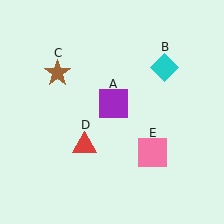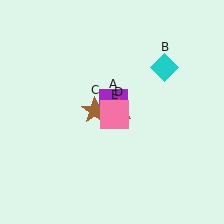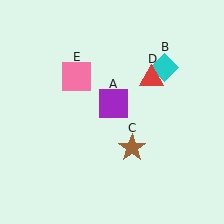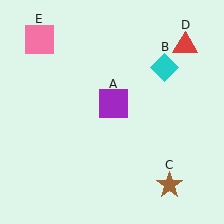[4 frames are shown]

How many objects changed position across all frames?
3 objects changed position: brown star (object C), red triangle (object D), pink square (object E).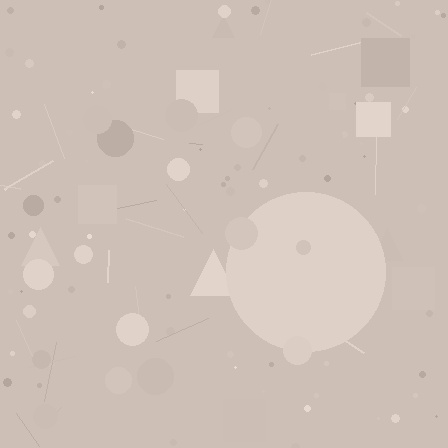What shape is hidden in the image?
A circle is hidden in the image.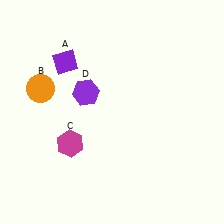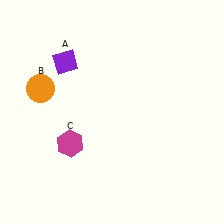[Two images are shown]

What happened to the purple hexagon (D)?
The purple hexagon (D) was removed in Image 2. It was in the top-left area of Image 1.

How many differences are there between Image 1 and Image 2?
There is 1 difference between the two images.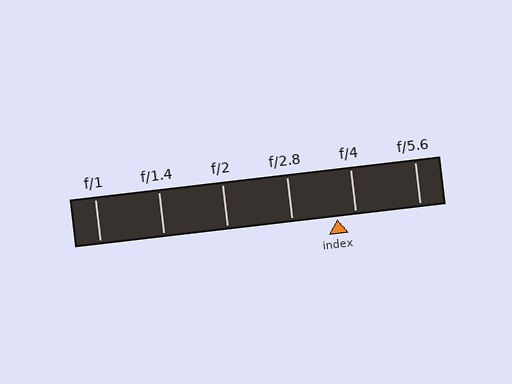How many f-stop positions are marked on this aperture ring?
There are 6 f-stop positions marked.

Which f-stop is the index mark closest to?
The index mark is closest to f/4.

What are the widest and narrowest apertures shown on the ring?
The widest aperture shown is f/1 and the narrowest is f/5.6.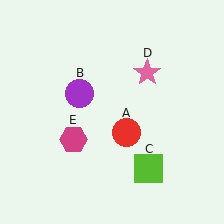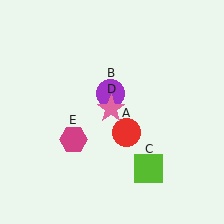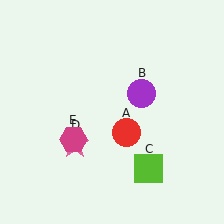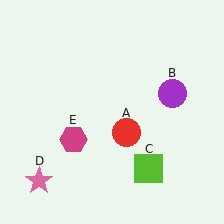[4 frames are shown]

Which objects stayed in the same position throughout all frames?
Red circle (object A) and lime square (object C) and magenta hexagon (object E) remained stationary.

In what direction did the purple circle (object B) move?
The purple circle (object B) moved right.